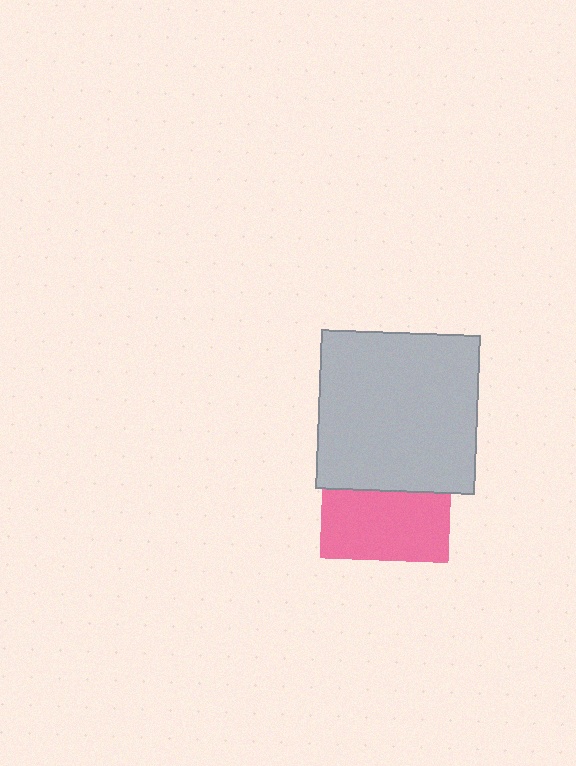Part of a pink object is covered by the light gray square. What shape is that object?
It is a square.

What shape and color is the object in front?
The object in front is a light gray square.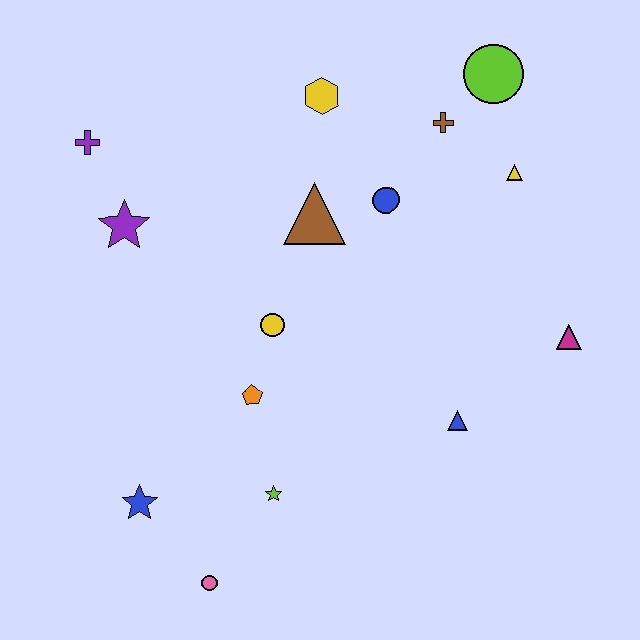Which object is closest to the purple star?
The purple cross is closest to the purple star.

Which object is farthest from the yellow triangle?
The pink circle is farthest from the yellow triangle.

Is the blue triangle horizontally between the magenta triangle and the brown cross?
Yes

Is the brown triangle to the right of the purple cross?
Yes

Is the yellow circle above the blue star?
Yes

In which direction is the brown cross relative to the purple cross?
The brown cross is to the right of the purple cross.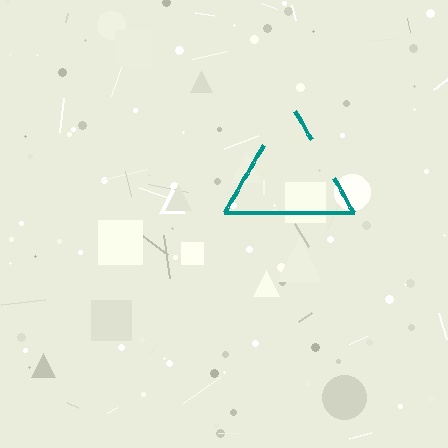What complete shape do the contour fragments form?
The contour fragments form a triangle.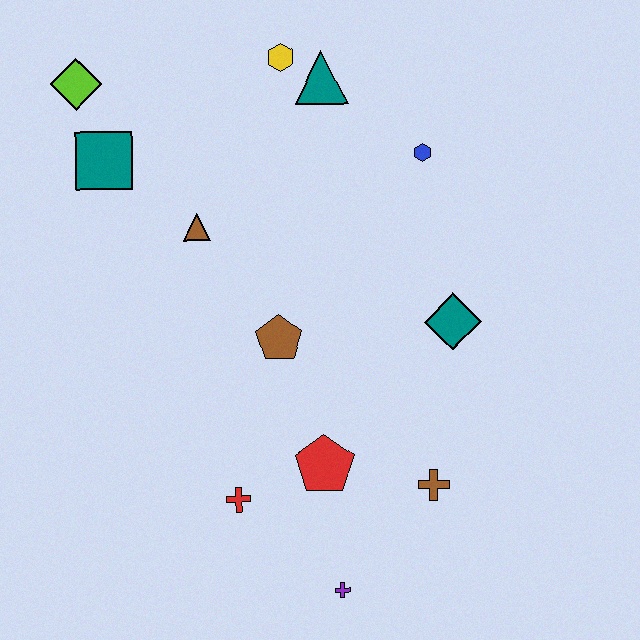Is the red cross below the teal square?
Yes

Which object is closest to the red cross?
The red pentagon is closest to the red cross.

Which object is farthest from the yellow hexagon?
The purple cross is farthest from the yellow hexagon.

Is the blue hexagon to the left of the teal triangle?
No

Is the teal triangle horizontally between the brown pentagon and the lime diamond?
No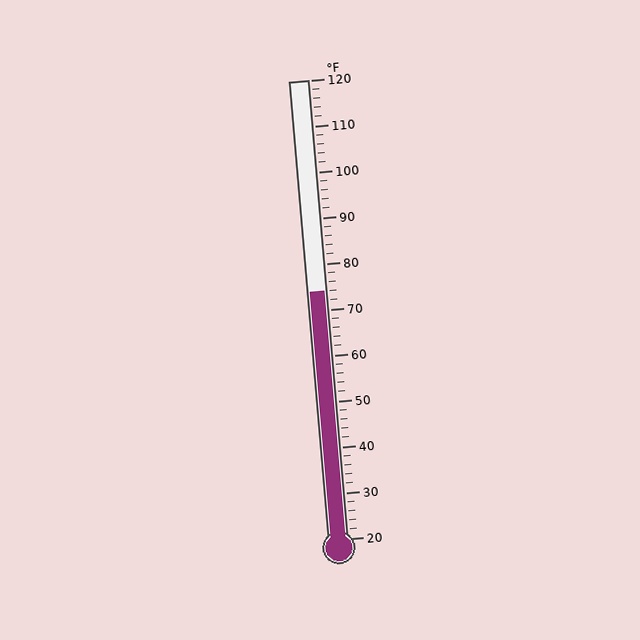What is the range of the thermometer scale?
The thermometer scale ranges from 20°F to 120°F.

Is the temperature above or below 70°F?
The temperature is above 70°F.